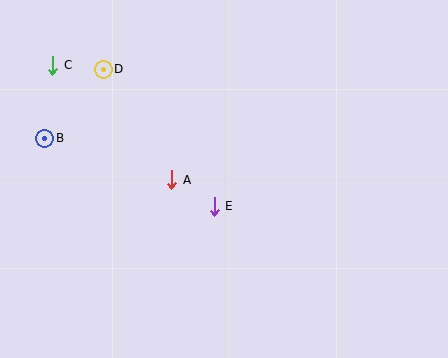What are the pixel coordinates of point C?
Point C is at (53, 65).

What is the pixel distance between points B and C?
The distance between B and C is 74 pixels.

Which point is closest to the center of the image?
Point E at (214, 206) is closest to the center.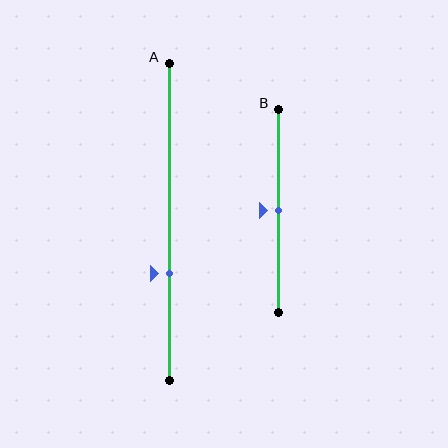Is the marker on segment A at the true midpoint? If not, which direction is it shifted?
No, the marker on segment A is shifted downward by about 16% of the segment length.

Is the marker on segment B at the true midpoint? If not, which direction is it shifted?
Yes, the marker on segment B is at the true midpoint.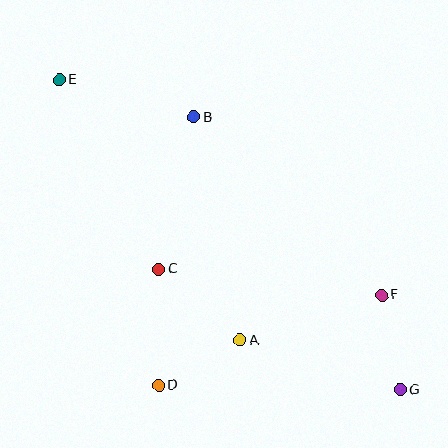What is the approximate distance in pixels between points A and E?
The distance between A and E is approximately 317 pixels.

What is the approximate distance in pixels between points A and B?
The distance between A and B is approximately 228 pixels.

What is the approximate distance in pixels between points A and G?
The distance between A and G is approximately 167 pixels.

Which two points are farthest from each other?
Points E and G are farthest from each other.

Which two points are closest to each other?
Points A and D are closest to each other.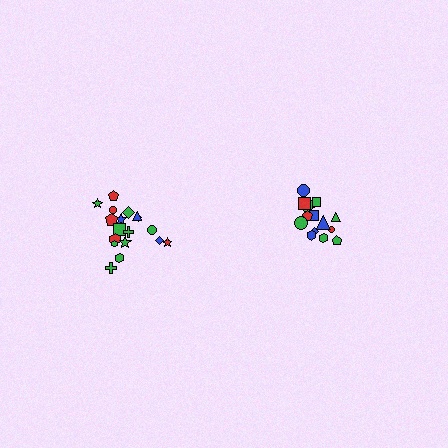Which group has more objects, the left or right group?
The left group.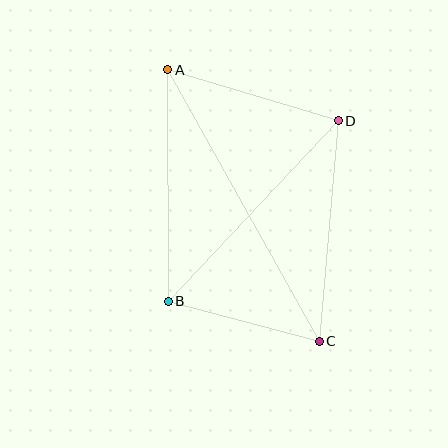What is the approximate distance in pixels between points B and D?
The distance between B and D is approximately 248 pixels.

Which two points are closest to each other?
Points B and C are closest to each other.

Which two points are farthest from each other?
Points A and C are farthest from each other.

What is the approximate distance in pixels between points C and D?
The distance between C and D is approximately 222 pixels.